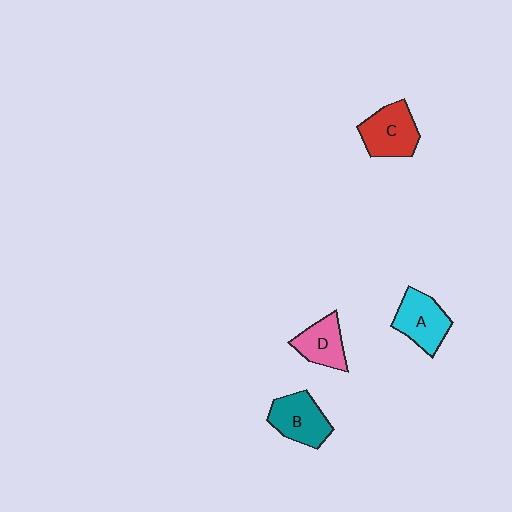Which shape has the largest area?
Shape C (red).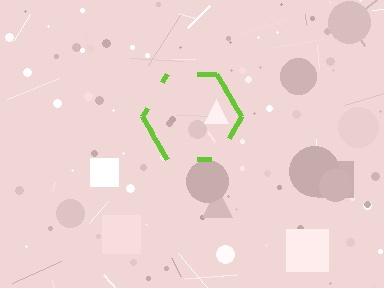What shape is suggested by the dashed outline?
The dashed outline suggests a hexagon.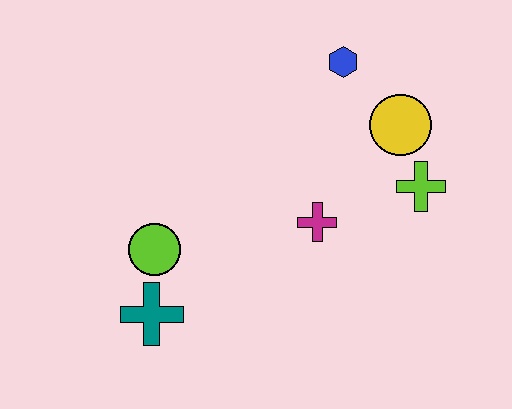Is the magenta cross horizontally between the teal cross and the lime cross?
Yes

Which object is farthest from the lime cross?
The teal cross is farthest from the lime cross.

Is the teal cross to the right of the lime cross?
No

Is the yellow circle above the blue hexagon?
No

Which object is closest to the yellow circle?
The lime cross is closest to the yellow circle.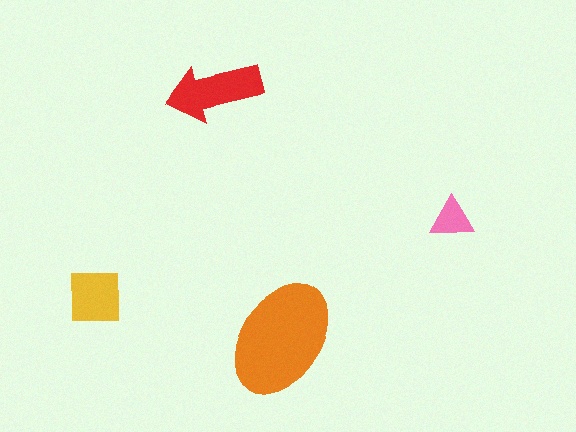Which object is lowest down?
The orange ellipse is bottommost.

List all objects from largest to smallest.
The orange ellipse, the red arrow, the yellow square, the pink triangle.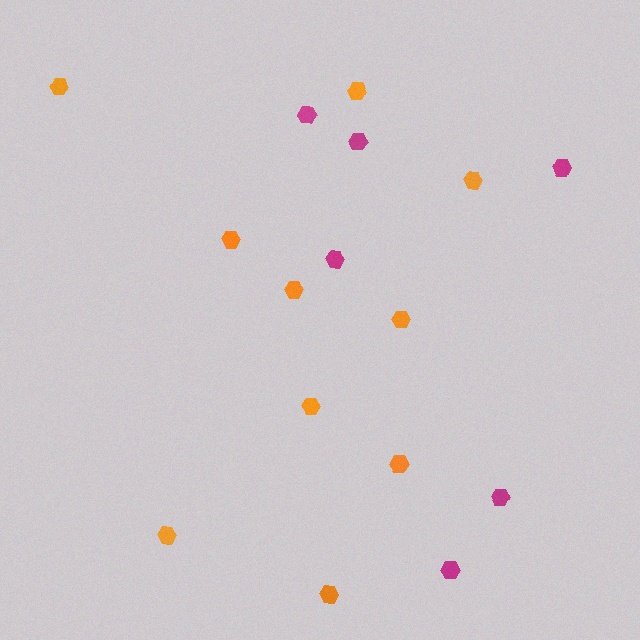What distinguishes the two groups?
There are 2 groups: one group of orange hexagons (10) and one group of magenta hexagons (6).